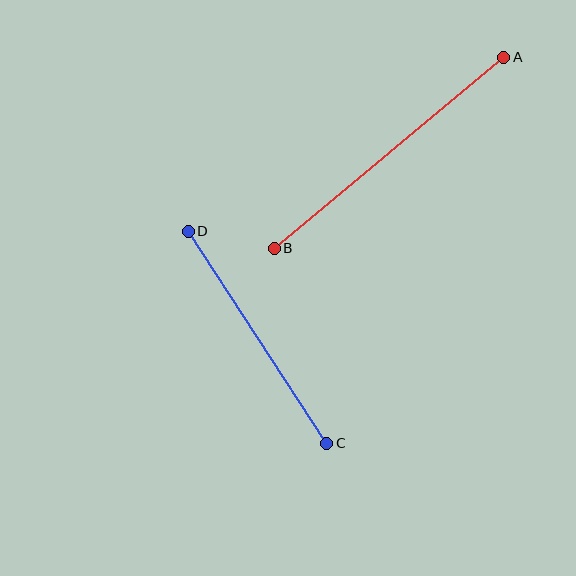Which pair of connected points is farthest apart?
Points A and B are farthest apart.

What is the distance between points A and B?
The distance is approximately 299 pixels.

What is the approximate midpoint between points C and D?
The midpoint is at approximately (257, 337) pixels.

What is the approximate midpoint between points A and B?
The midpoint is at approximately (389, 153) pixels.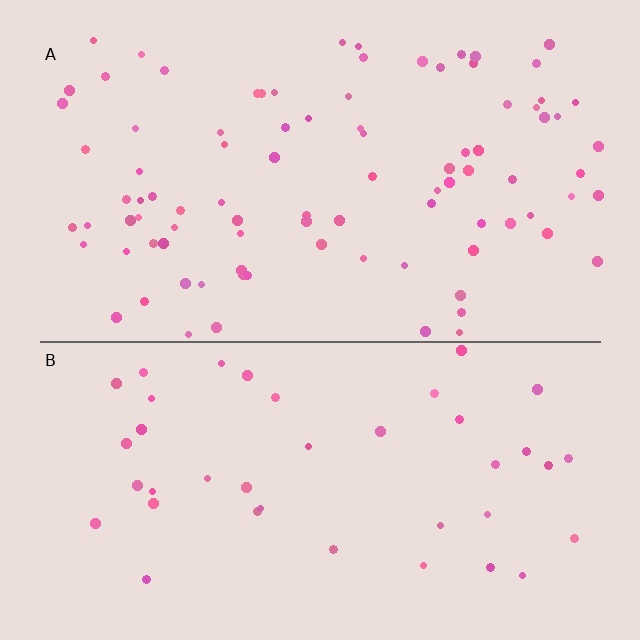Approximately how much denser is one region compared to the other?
Approximately 2.2× — region A over region B.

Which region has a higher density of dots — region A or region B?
A (the top).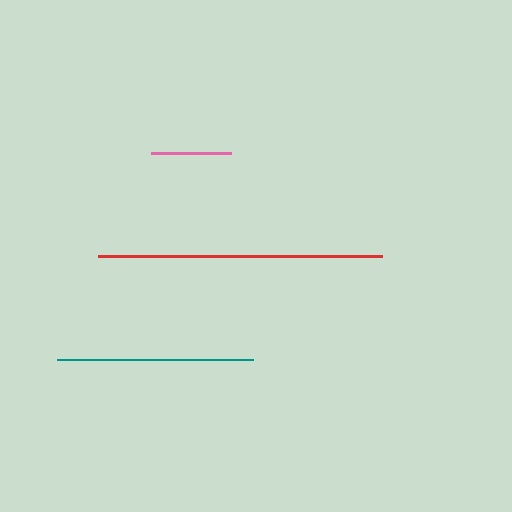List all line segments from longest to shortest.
From longest to shortest: red, teal, pink.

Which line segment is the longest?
The red line is the longest at approximately 284 pixels.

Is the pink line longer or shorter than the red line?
The red line is longer than the pink line.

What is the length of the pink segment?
The pink segment is approximately 80 pixels long.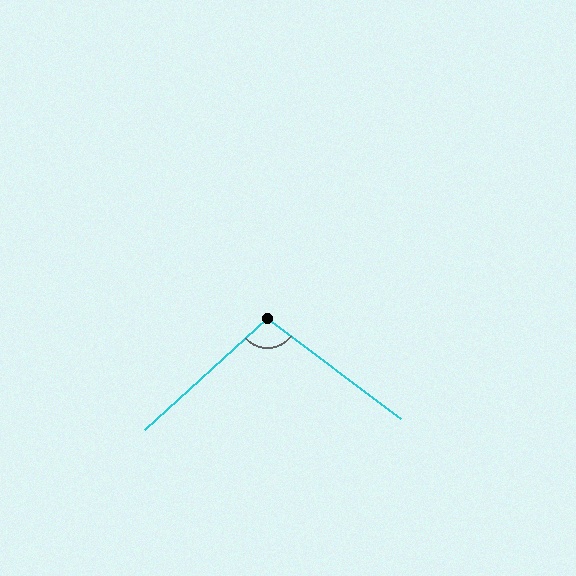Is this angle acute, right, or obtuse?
It is obtuse.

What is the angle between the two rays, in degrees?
Approximately 101 degrees.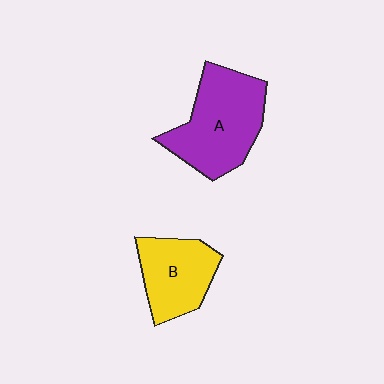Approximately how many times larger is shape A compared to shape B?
Approximately 1.4 times.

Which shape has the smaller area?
Shape B (yellow).